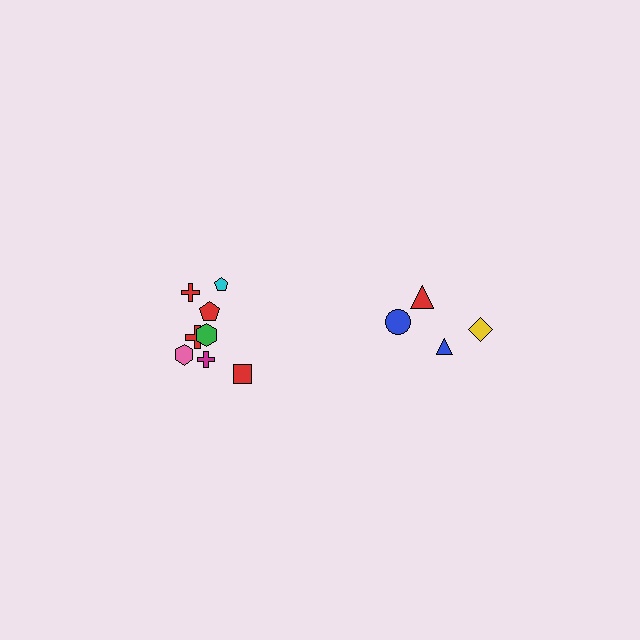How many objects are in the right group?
There are 4 objects.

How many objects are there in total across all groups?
There are 12 objects.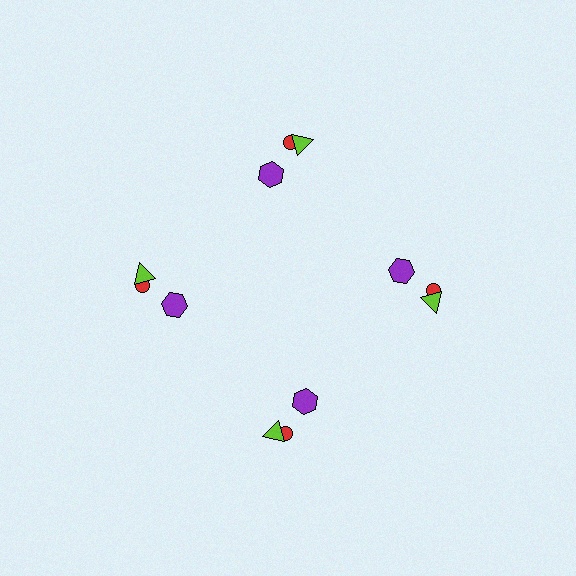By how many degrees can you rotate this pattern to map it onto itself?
The pattern maps onto itself every 90 degrees of rotation.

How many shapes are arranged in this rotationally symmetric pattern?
There are 12 shapes, arranged in 4 groups of 3.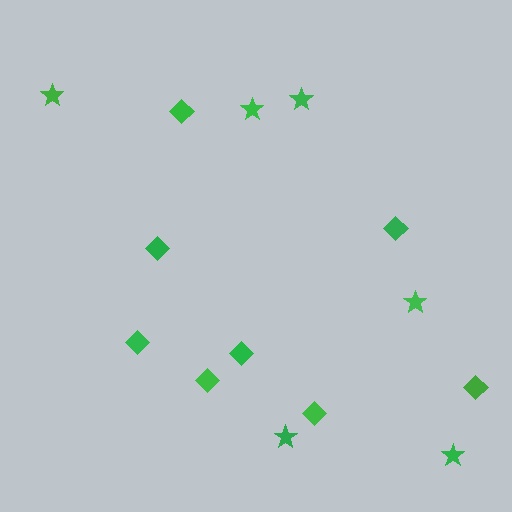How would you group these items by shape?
There are 2 groups: one group of diamonds (8) and one group of stars (6).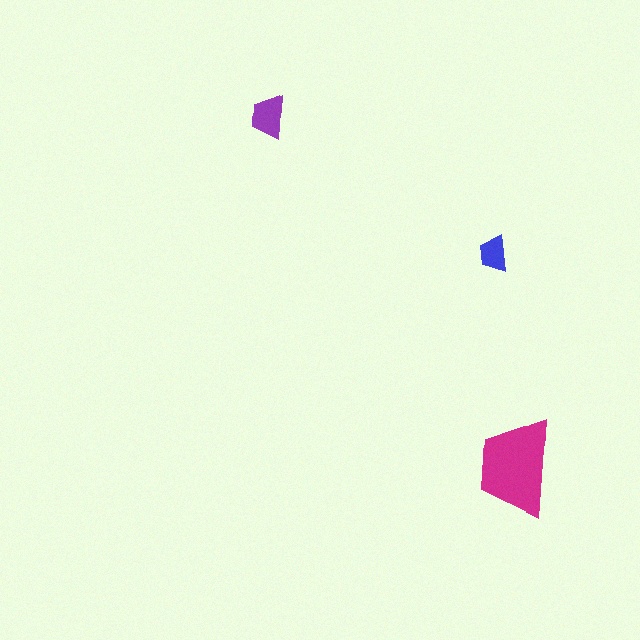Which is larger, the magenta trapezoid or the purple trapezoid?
The magenta one.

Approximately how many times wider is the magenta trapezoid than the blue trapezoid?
About 2.5 times wider.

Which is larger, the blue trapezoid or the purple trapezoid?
The purple one.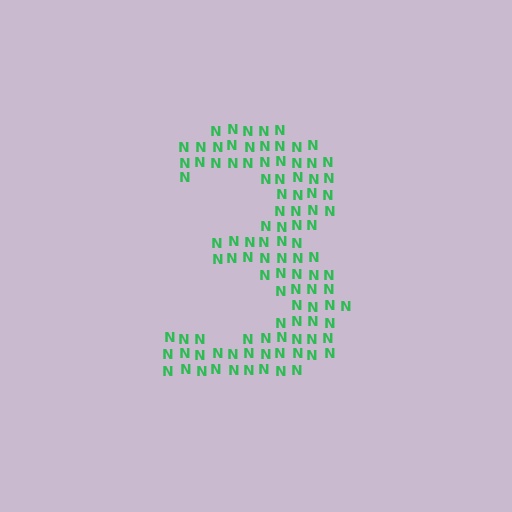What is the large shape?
The large shape is the digit 3.